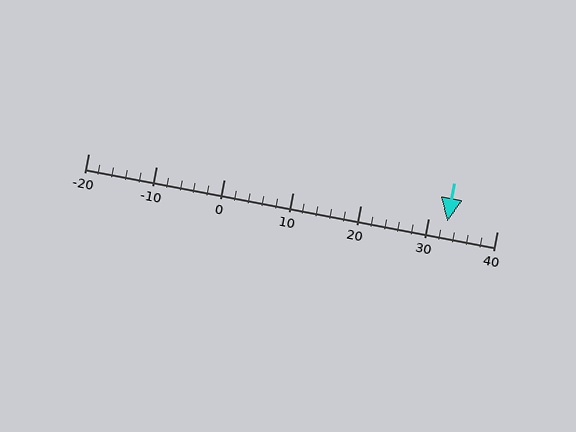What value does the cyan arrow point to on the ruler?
The cyan arrow points to approximately 33.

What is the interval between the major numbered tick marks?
The major tick marks are spaced 10 units apart.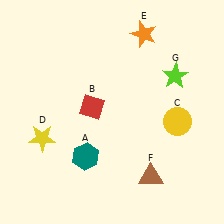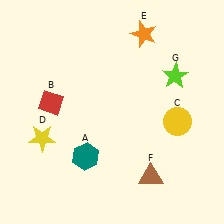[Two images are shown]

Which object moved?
The red diamond (B) moved left.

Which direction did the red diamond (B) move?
The red diamond (B) moved left.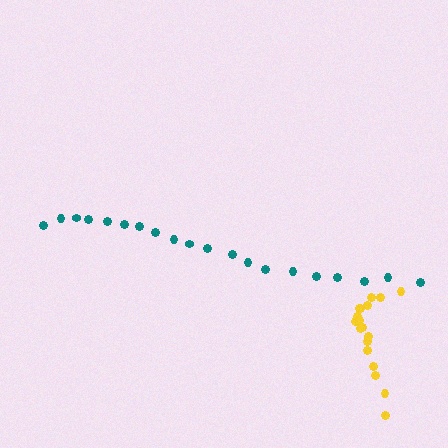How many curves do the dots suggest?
There are 2 distinct paths.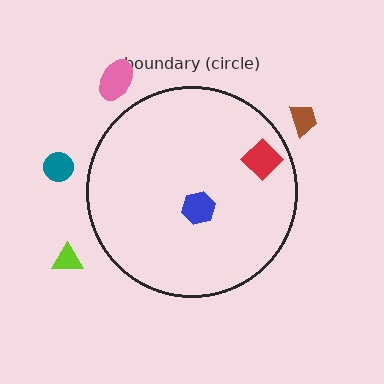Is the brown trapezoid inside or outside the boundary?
Outside.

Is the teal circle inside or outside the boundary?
Outside.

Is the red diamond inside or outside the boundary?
Inside.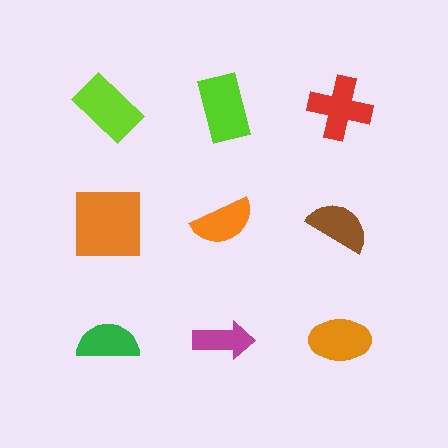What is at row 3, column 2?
A magenta arrow.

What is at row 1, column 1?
A lime rectangle.